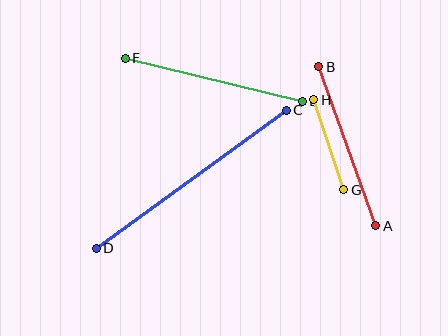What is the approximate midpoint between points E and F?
The midpoint is at approximately (214, 80) pixels.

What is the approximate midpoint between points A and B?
The midpoint is at approximately (347, 146) pixels.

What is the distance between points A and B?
The distance is approximately 168 pixels.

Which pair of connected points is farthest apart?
Points C and D are farthest apart.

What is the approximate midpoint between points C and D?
The midpoint is at approximately (191, 179) pixels.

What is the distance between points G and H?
The distance is approximately 95 pixels.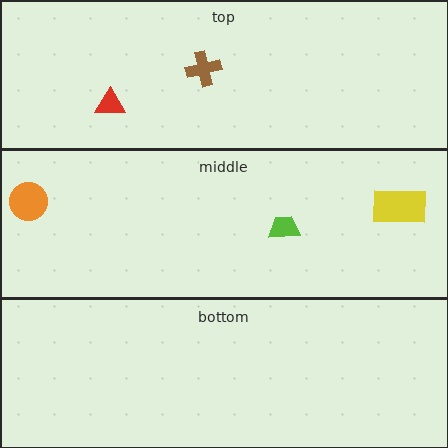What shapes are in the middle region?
The lime trapezoid, the yellow rectangle, the orange circle.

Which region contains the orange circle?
The middle region.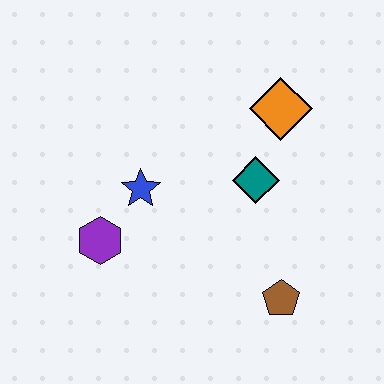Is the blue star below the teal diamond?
Yes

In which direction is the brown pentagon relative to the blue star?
The brown pentagon is to the right of the blue star.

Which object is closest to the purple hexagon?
The blue star is closest to the purple hexagon.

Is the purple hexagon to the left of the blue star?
Yes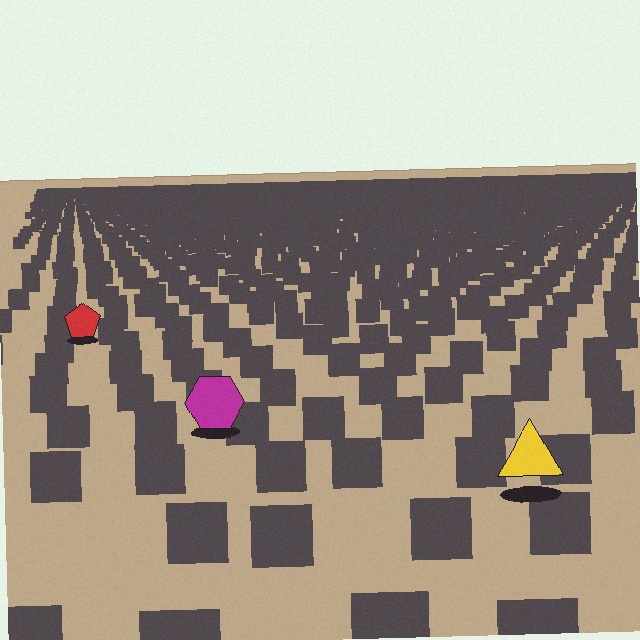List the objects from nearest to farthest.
From nearest to farthest: the yellow triangle, the magenta hexagon, the red pentagon.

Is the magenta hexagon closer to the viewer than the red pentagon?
Yes. The magenta hexagon is closer — you can tell from the texture gradient: the ground texture is coarser near it.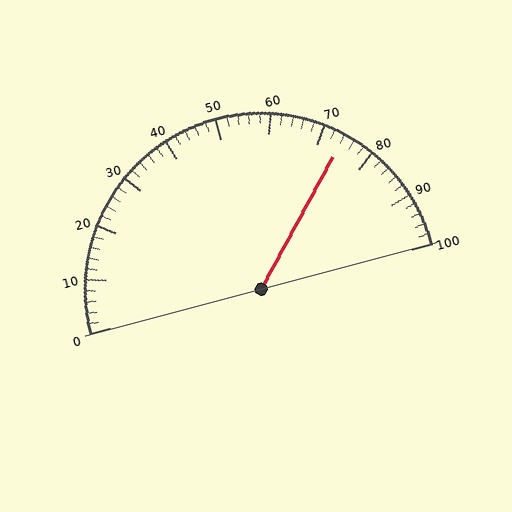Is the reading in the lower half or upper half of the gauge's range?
The reading is in the upper half of the range (0 to 100).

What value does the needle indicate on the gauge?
The needle indicates approximately 74.